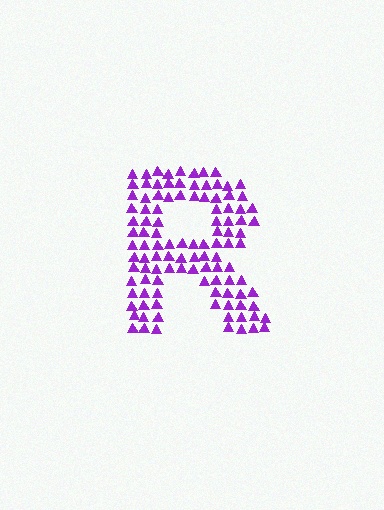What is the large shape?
The large shape is the letter R.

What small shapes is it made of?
It is made of small triangles.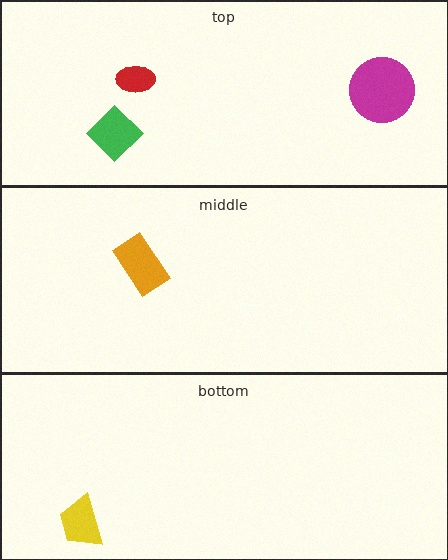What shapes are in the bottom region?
The yellow trapezoid.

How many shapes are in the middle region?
1.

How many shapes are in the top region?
3.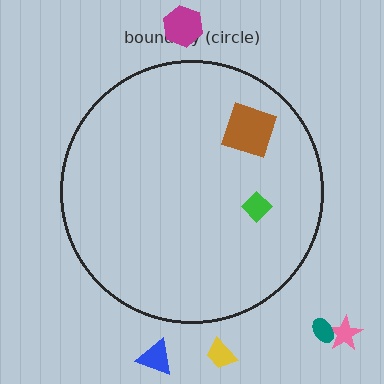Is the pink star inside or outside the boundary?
Outside.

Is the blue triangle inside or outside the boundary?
Outside.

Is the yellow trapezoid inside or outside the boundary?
Outside.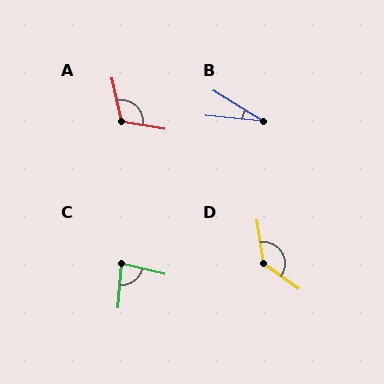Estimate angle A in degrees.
Approximately 112 degrees.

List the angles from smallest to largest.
B (26°), C (81°), A (112°), D (134°).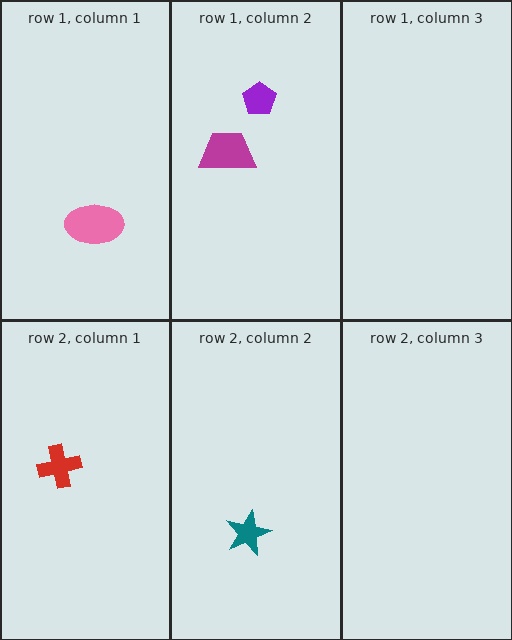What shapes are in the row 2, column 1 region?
The red cross.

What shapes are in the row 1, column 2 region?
The purple pentagon, the magenta trapezoid.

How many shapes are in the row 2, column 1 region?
1.